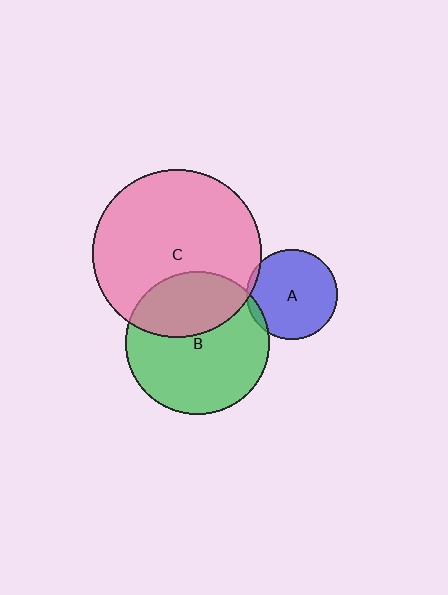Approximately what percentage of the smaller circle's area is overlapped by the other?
Approximately 5%.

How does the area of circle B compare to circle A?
Approximately 2.5 times.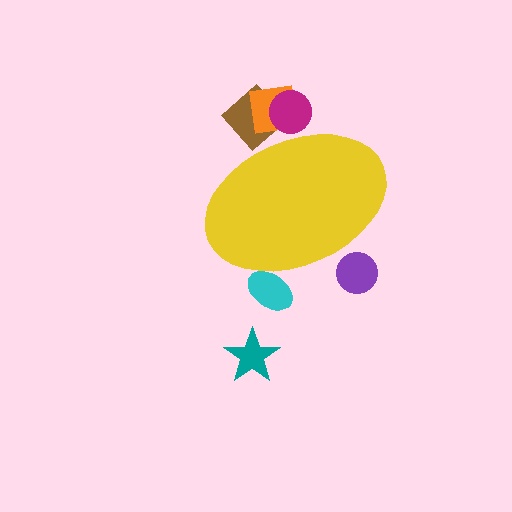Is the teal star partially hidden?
No, the teal star is fully visible.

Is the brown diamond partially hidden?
Yes, the brown diamond is partially hidden behind the yellow ellipse.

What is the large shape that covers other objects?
A yellow ellipse.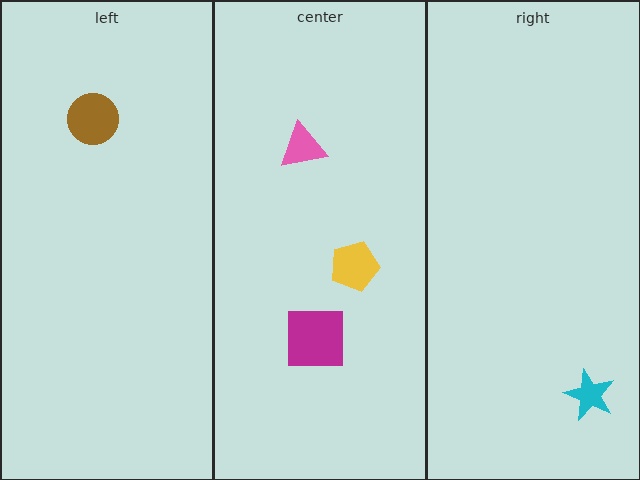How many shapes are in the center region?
3.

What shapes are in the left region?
The brown circle.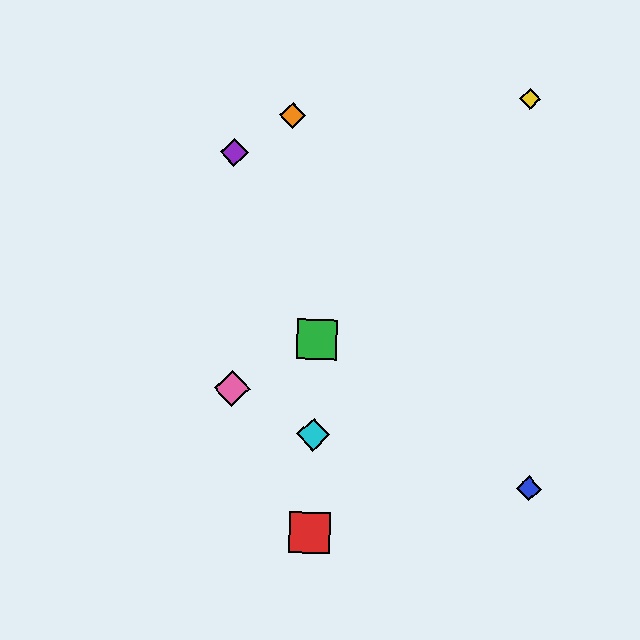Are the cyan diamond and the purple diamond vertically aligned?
No, the cyan diamond is at x≈313 and the purple diamond is at x≈234.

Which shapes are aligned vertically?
The red square, the green square, the cyan diamond are aligned vertically.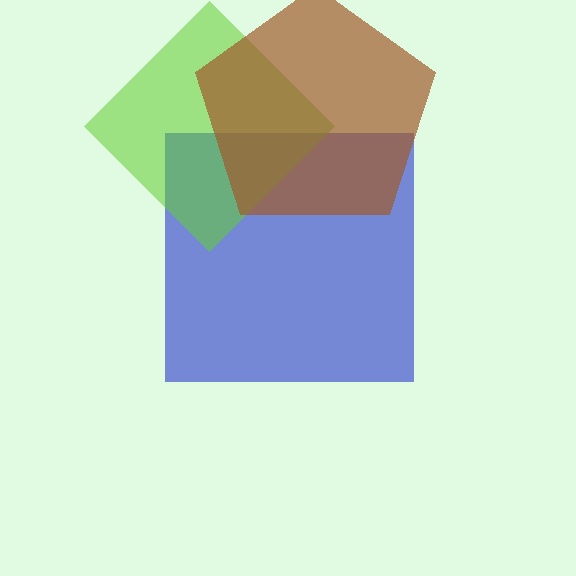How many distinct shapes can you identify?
There are 3 distinct shapes: a blue square, a lime diamond, a brown pentagon.